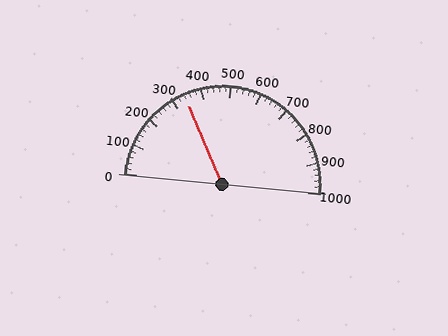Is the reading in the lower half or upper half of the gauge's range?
The reading is in the lower half of the range (0 to 1000).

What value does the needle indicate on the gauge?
The needle indicates approximately 340.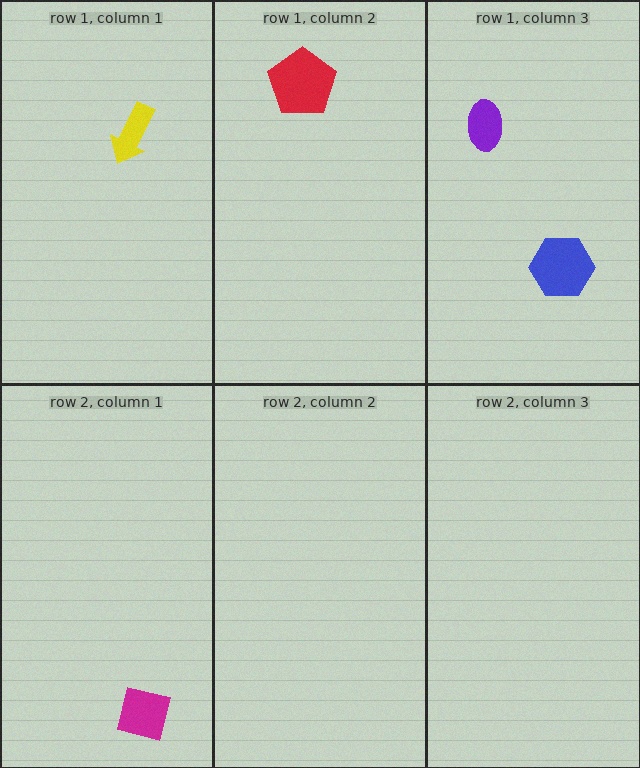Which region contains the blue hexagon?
The row 1, column 3 region.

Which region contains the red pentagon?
The row 1, column 2 region.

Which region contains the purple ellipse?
The row 1, column 3 region.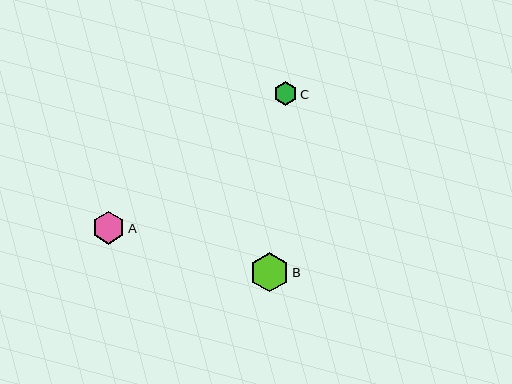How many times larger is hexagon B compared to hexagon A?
Hexagon B is approximately 1.2 times the size of hexagon A.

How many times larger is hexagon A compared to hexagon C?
Hexagon A is approximately 1.4 times the size of hexagon C.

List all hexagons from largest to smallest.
From largest to smallest: B, A, C.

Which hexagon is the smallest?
Hexagon C is the smallest with a size of approximately 23 pixels.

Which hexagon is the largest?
Hexagon B is the largest with a size of approximately 39 pixels.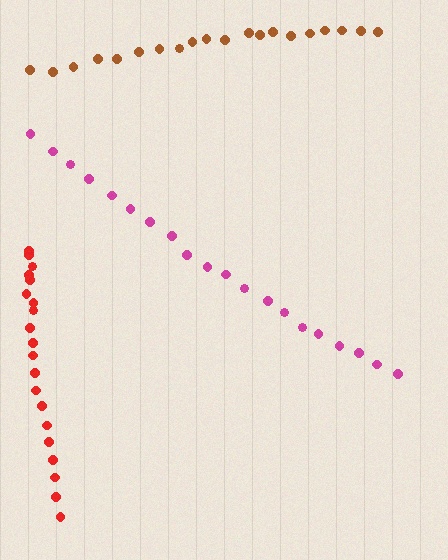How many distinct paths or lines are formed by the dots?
There are 3 distinct paths.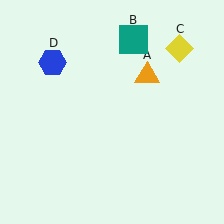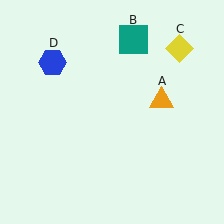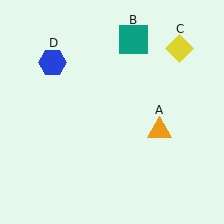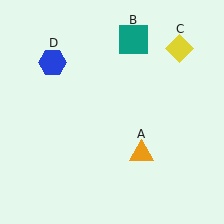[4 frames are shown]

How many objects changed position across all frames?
1 object changed position: orange triangle (object A).